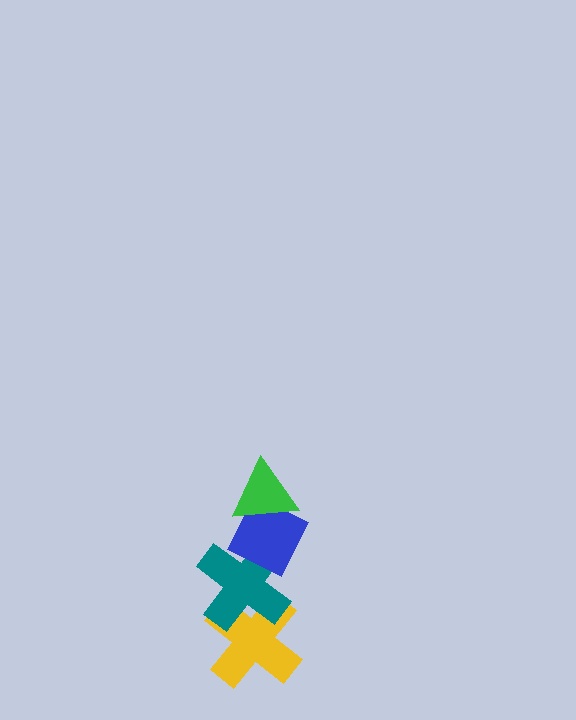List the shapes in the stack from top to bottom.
From top to bottom: the green triangle, the blue diamond, the teal cross, the yellow cross.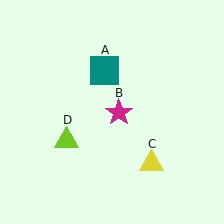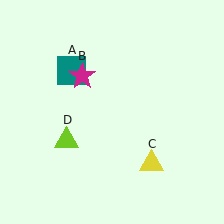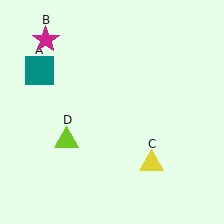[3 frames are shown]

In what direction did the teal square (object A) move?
The teal square (object A) moved left.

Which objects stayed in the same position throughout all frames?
Yellow triangle (object C) and lime triangle (object D) remained stationary.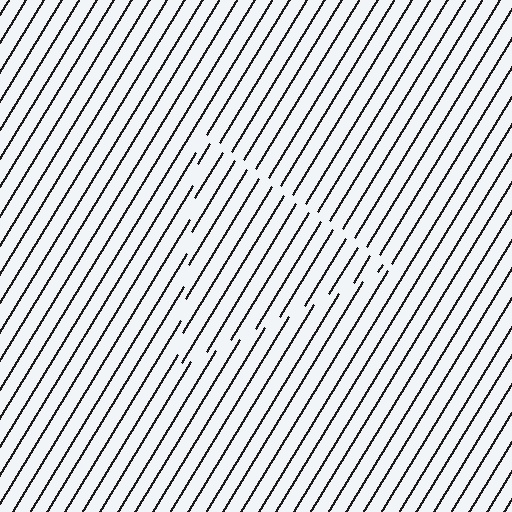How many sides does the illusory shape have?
3 sides — the line-ends trace a triangle.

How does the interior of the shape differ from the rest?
The interior of the shape contains the same grating, shifted by half a period — the contour is defined by the phase discontinuity where line-ends from the inner and outer gratings abut.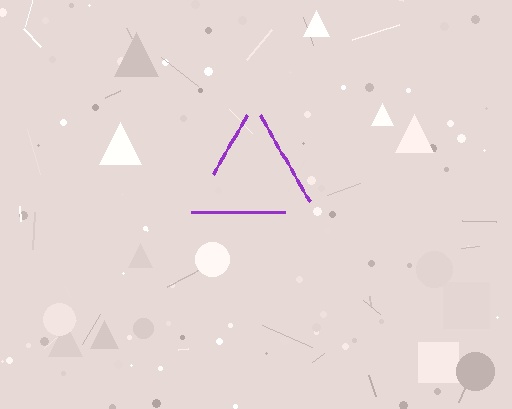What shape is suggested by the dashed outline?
The dashed outline suggests a triangle.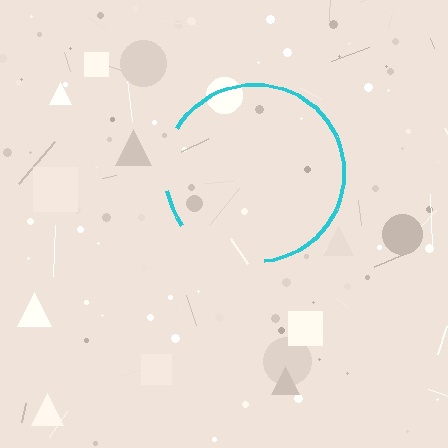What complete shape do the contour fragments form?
The contour fragments form a circle.